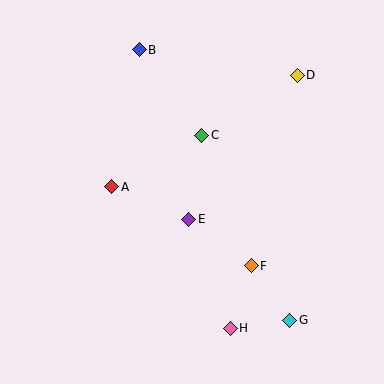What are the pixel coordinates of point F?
Point F is at (251, 266).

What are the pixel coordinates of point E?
Point E is at (189, 219).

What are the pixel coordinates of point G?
Point G is at (290, 320).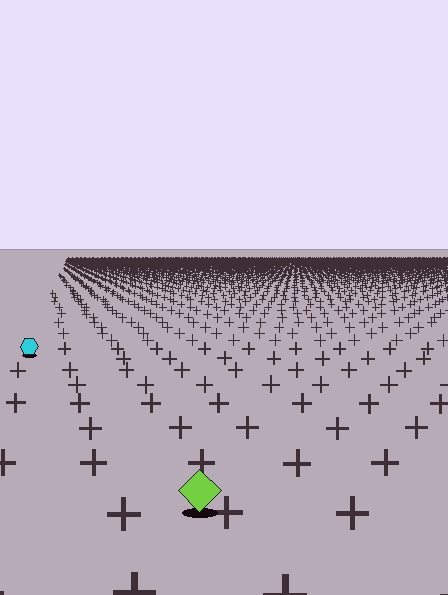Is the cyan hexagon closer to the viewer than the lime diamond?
No. The lime diamond is closer — you can tell from the texture gradient: the ground texture is coarser near it.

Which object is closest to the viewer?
The lime diamond is closest. The texture marks near it are larger and more spread out.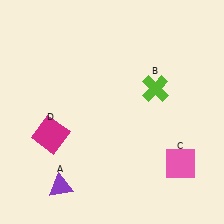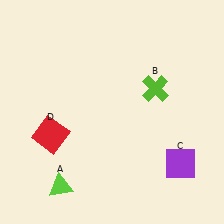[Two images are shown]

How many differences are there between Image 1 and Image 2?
There are 3 differences between the two images.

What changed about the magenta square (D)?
In Image 1, D is magenta. In Image 2, it changed to red.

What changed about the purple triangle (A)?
In Image 1, A is purple. In Image 2, it changed to lime.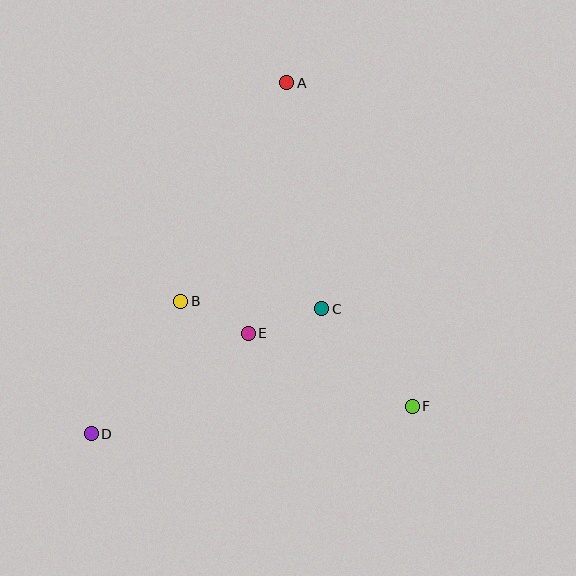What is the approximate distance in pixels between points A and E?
The distance between A and E is approximately 254 pixels.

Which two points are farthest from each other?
Points A and D are farthest from each other.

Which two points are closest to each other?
Points B and E are closest to each other.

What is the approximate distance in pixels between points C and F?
The distance between C and F is approximately 133 pixels.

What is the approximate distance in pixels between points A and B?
The distance between A and B is approximately 243 pixels.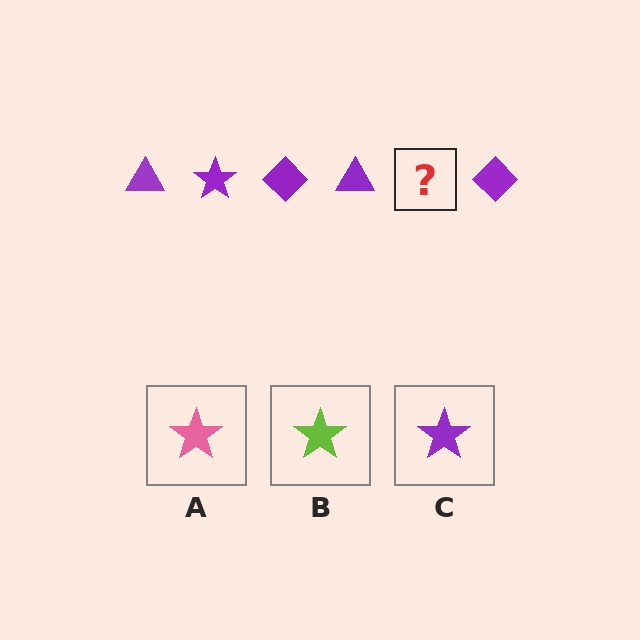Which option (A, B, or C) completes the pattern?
C.